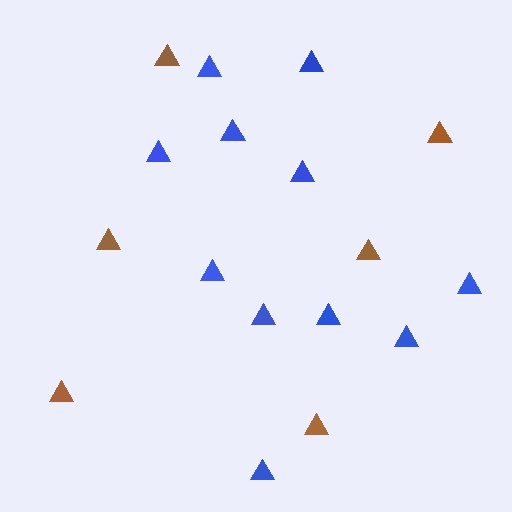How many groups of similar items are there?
There are 2 groups: one group of brown triangles (6) and one group of blue triangles (11).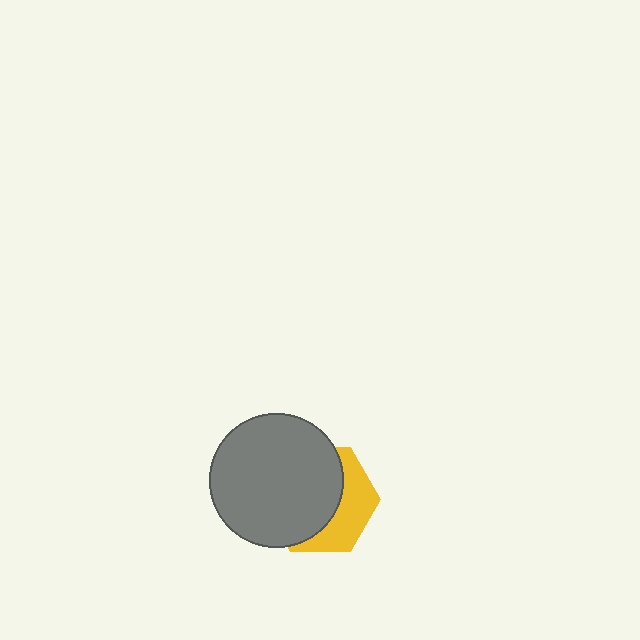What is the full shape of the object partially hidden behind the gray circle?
The partially hidden object is a yellow hexagon.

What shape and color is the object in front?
The object in front is a gray circle.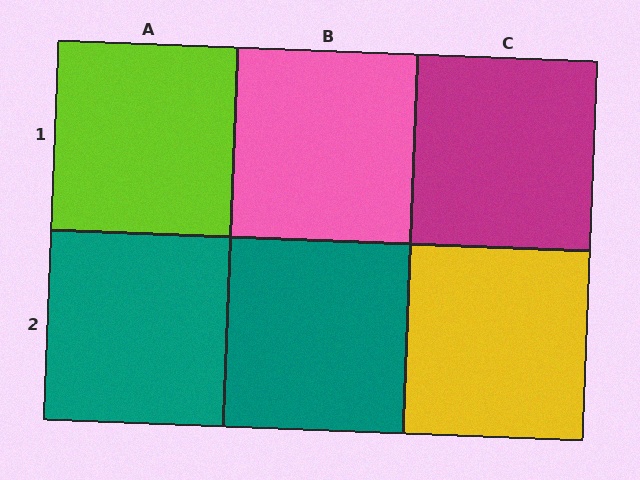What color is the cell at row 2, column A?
Teal.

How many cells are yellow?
1 cell is yellow.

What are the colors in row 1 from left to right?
Lime, pink, magenta.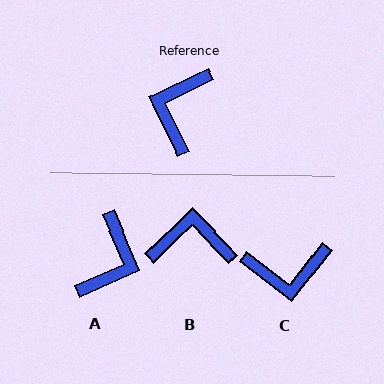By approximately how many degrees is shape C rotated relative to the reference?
Approximately 115 degrees counter-clockwise.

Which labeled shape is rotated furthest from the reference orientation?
A, about 177 degrees away.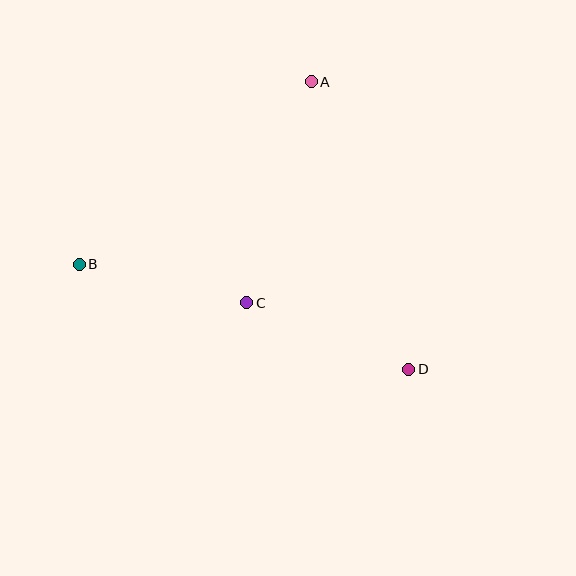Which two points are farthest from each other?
Points B and D are farthest from each other.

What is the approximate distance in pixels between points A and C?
The distance between A and C is approximately 230 pixels.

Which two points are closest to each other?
Points B and C are closest to each other.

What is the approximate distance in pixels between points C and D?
The distance between C and D is approximately 175 pixels.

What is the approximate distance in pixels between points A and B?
The distance between A and B is approximately 295 pixels.